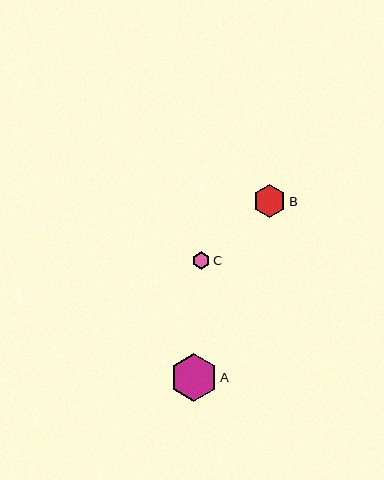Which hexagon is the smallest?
Hexagon C is the smallest with a size of approximately 18 pixels.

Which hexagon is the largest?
Hexagon A is the largest with a size of approximately 47 pixels.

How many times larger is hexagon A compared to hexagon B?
Hexagon A is approximately 1.5 times the size of hexagon B.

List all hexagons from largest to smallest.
From largest to smallest: A, B, C.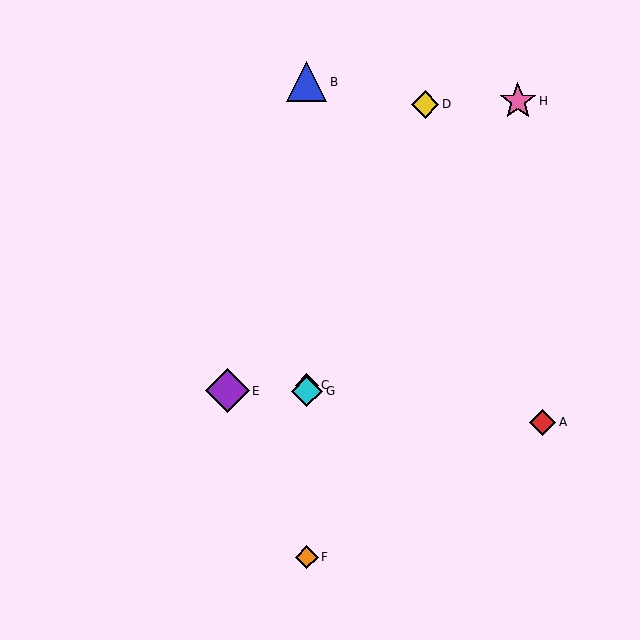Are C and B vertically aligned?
Yes, both are at x≈307.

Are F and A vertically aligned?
No, F is at x≈307 and A is at x≈543.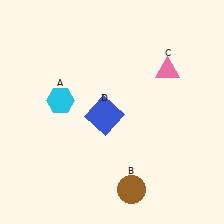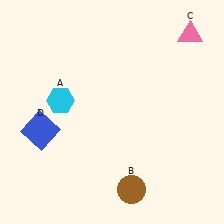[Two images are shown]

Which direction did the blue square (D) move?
The blue square (D) moved left.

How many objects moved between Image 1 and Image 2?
2 objects moved between the two images.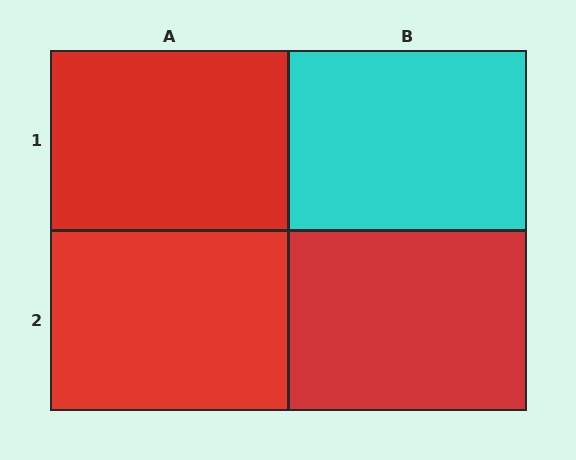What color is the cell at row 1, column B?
Cyan.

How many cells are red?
3 cells are red.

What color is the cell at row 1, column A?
Red.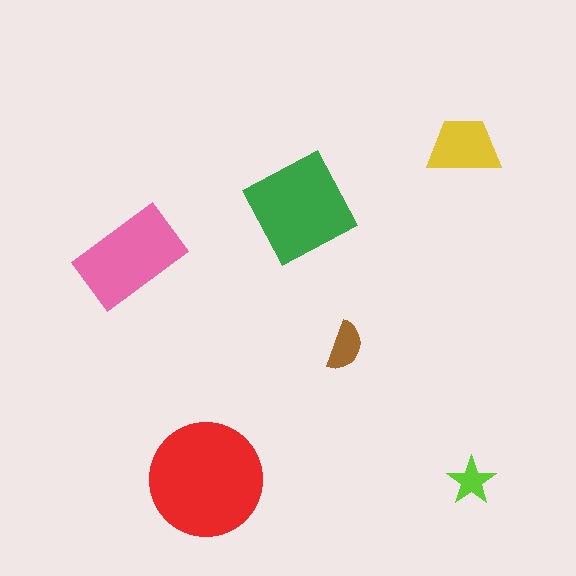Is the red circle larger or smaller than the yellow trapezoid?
Larger.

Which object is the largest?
The red circle.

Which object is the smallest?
The lime star.